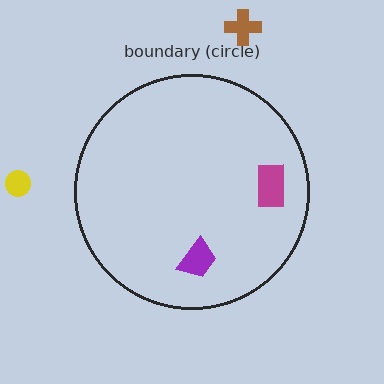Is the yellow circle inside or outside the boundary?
Outside.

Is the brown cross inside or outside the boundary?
Outside.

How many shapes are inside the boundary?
2 inside, 2 outside.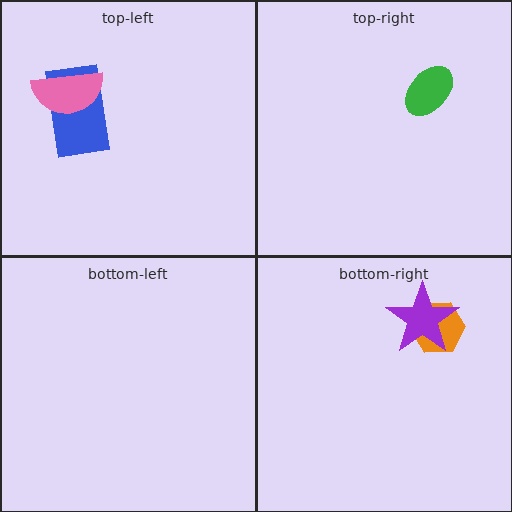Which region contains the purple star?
The bottom-right region.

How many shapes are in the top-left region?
2.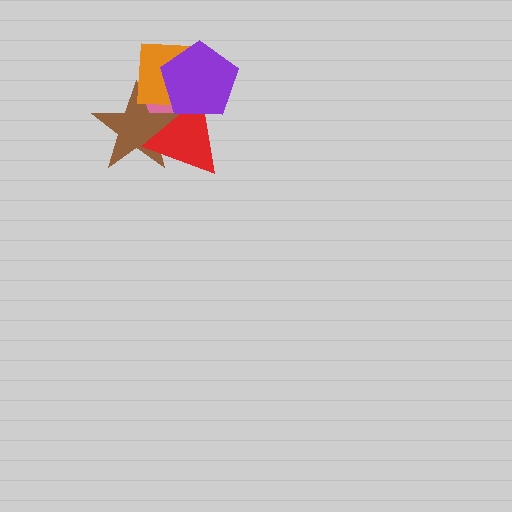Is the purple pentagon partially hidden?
No, no other shape covers it.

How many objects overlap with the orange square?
4 objects overlap with the orange square.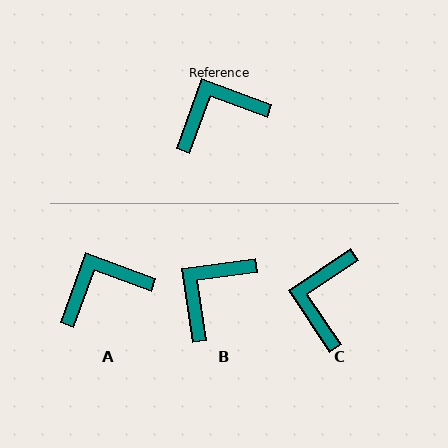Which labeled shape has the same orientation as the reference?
A.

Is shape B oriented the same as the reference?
No, it is off by about 28 degrees.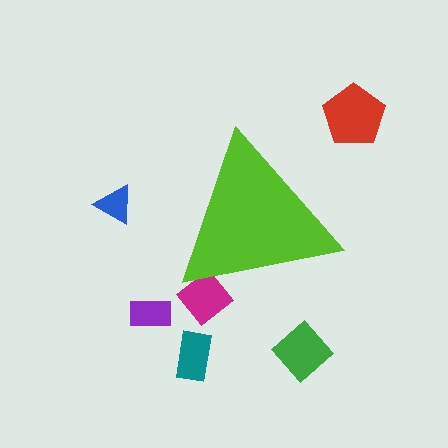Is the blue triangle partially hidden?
No, the blue triangle is fully visible.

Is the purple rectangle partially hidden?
No, the purple rectangle is fully visible.